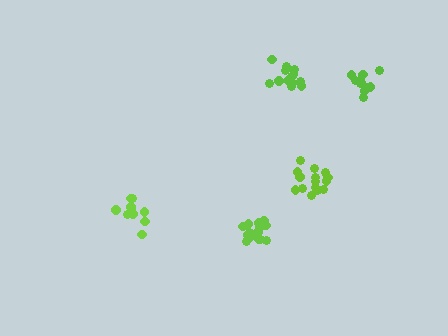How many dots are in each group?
Group 1: 16 dots, Group 2: 15 dots, Group 3: 11 dots, Group 4: 13 dots, Group 5: 10 dots (65 total).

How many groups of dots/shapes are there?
There are 5 groups.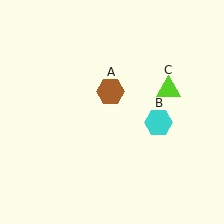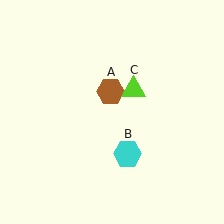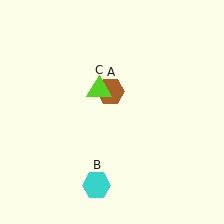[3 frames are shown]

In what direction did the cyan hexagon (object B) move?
The cyan hexagon (object B) moved down and to the left.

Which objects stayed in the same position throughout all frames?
Brown hexagon (object A) remained stationary.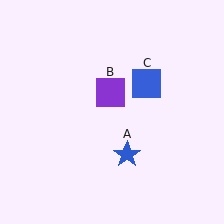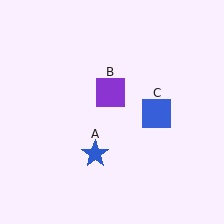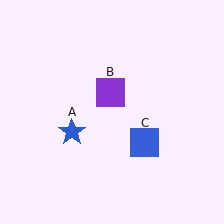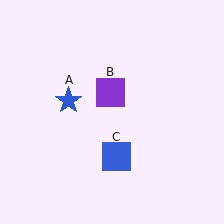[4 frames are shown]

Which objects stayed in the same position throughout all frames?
Purple square (object B) remained stationary.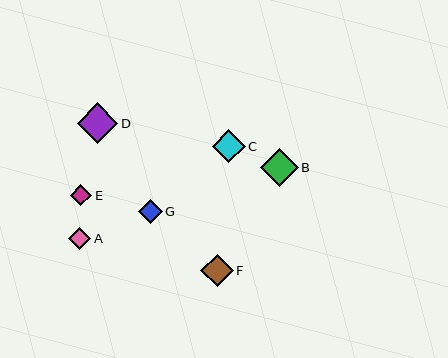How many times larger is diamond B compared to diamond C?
Diamond B is approximately 1.2 times the size of diamond C.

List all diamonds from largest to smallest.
From largest to smallest: D, B, C, F, G, A, E.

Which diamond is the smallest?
Diamond E is the smallest with a size of approximately 21 pixels.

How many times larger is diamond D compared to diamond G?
Diamond D is approximately 1.7 times the size of diamond G.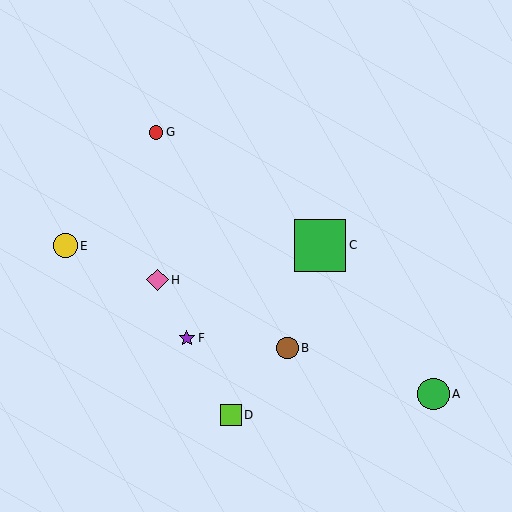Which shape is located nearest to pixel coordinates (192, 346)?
The purple star (labeled F) at (187, 338) is nearest to that location.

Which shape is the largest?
The green square (labeled C) is the largest.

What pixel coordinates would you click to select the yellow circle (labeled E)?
Click at (65, 246) to select the yellow circle E.